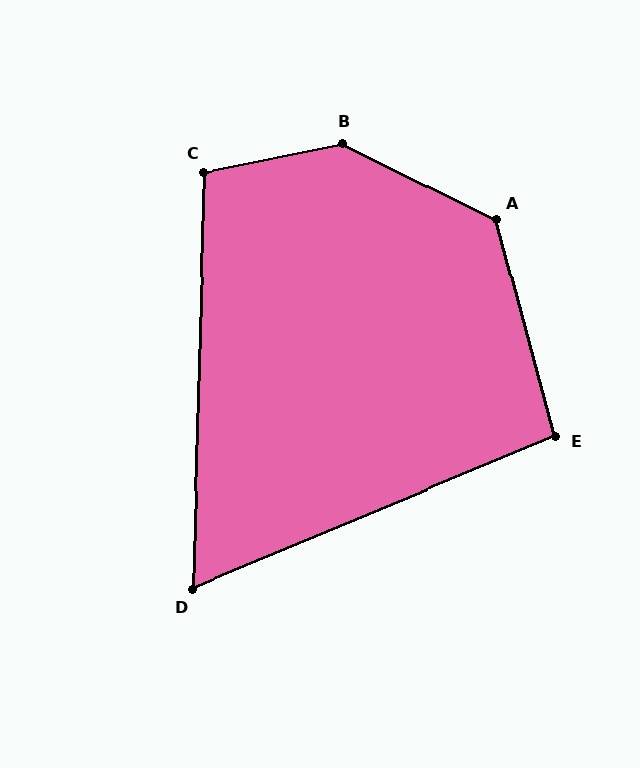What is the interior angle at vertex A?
Approximately 131 degrees (obtuse).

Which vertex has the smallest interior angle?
D, at approximately 66 degrees.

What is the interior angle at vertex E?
Approximately 98 degrees (obtuse).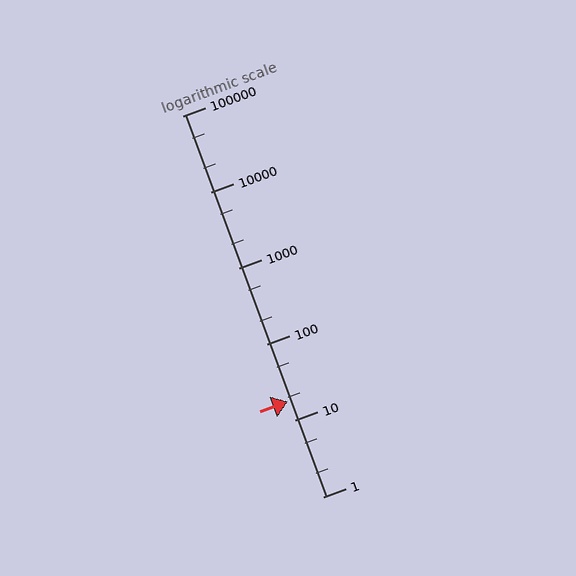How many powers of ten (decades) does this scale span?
The scale spans 5 decades, from 1 to 100000.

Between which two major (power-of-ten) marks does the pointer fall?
The pointer is between 10 and 100.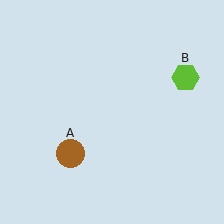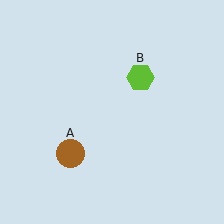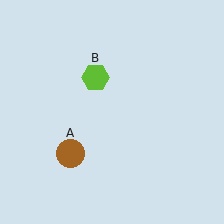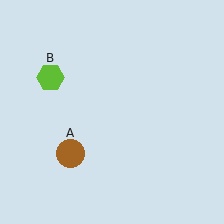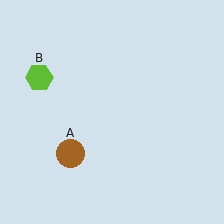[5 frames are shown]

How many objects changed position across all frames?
1 object changed position: lime hexagon (object B).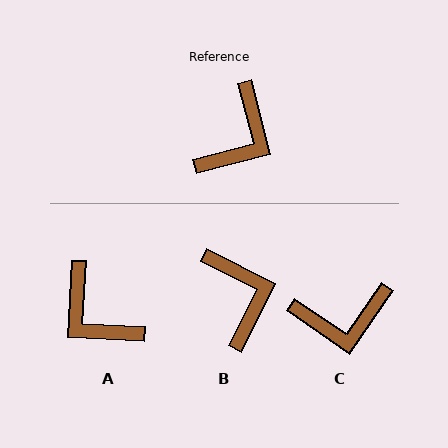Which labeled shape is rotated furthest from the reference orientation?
A, about 107 degrees away.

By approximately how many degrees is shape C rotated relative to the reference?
Approximately 49 degrees clockwise.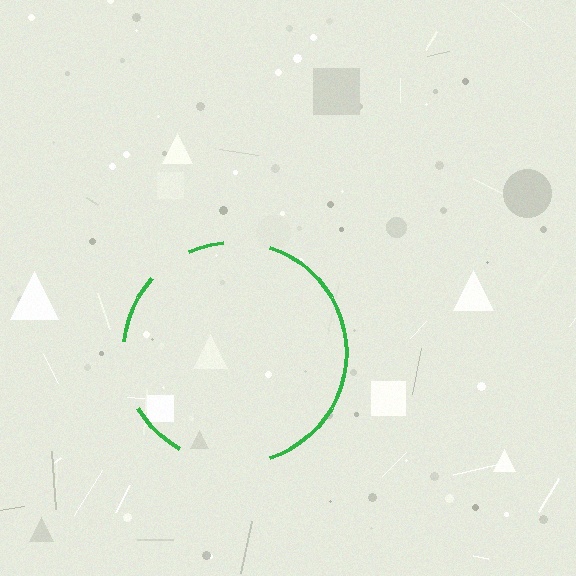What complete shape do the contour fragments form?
The contour fragments form a circle.